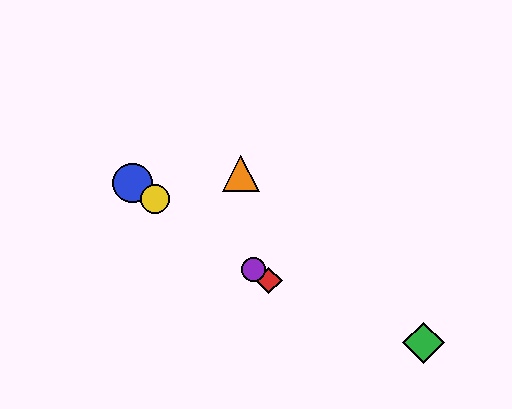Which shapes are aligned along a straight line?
The red diamond, the blue circle, the yellow circle, the purple circle are aligned along a straight line.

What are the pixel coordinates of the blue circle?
The blue circle is at (132, 183).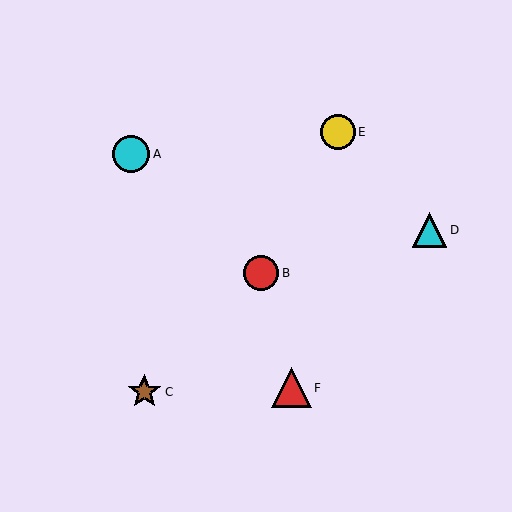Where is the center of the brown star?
The center of the brown star is at (144, 392).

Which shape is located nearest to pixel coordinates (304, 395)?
The red triangle (labeled F) at (292, 388) is nearest to that location.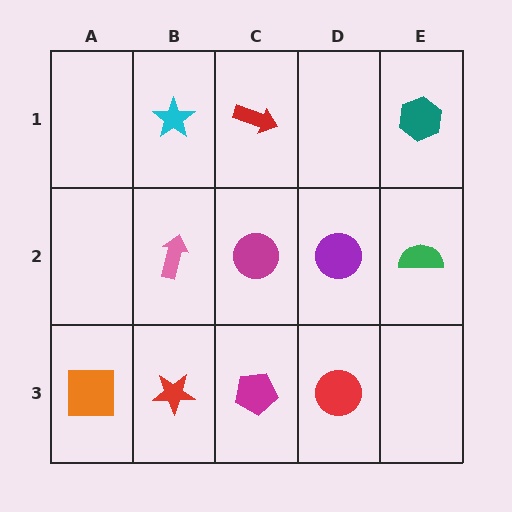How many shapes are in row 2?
4 shapes.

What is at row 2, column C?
A magenta circle.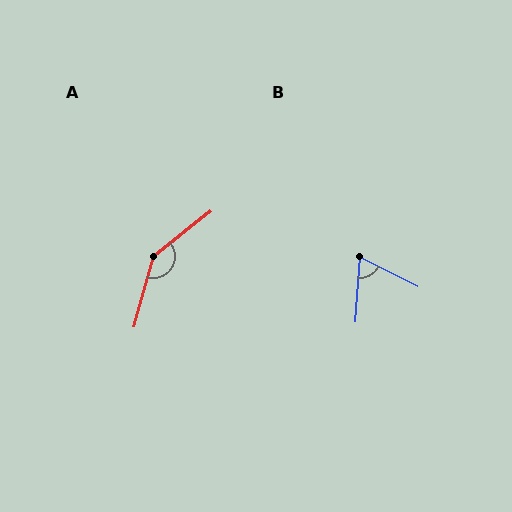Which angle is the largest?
A, at approximately 144 degrees.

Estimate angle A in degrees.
Approximately 144 degrees.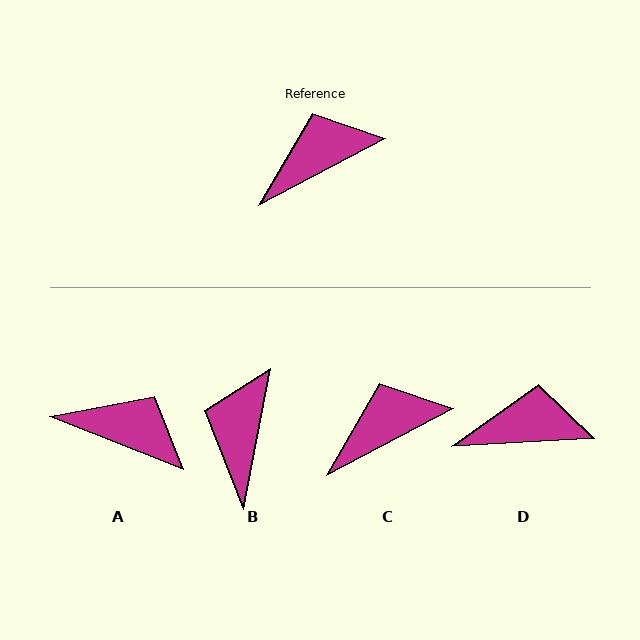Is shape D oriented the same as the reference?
No, it is off by about 25 degrees.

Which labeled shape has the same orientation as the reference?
C.